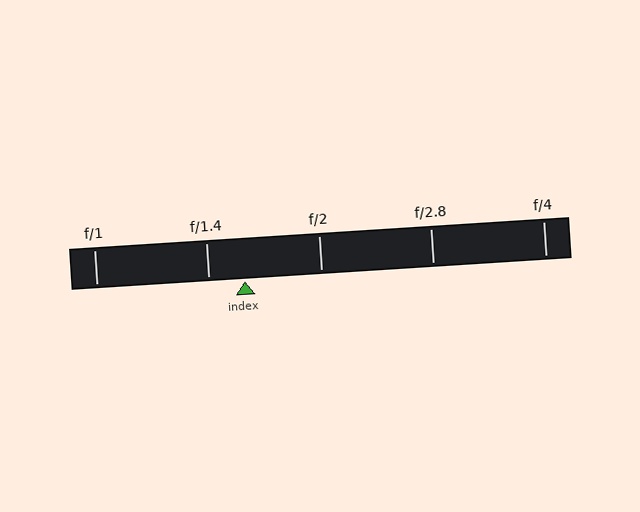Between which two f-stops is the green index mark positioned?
The index mark is between f/1.4 and f/2.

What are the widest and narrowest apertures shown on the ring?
The widest aperture shown is f/1 and the narrowest is f/4.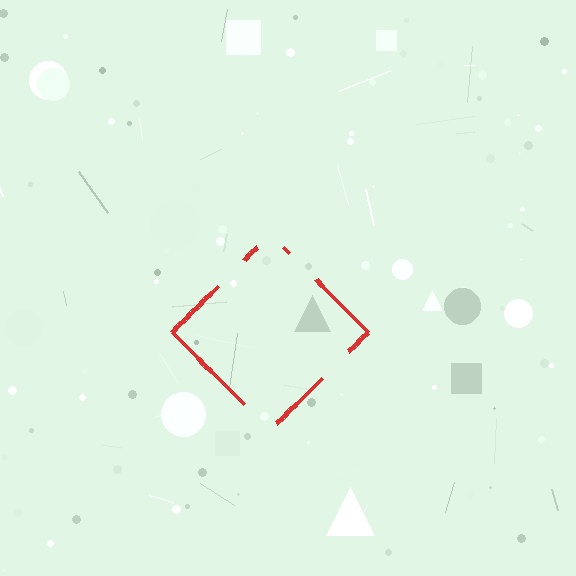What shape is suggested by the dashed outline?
The dashed outline suggests a diamond.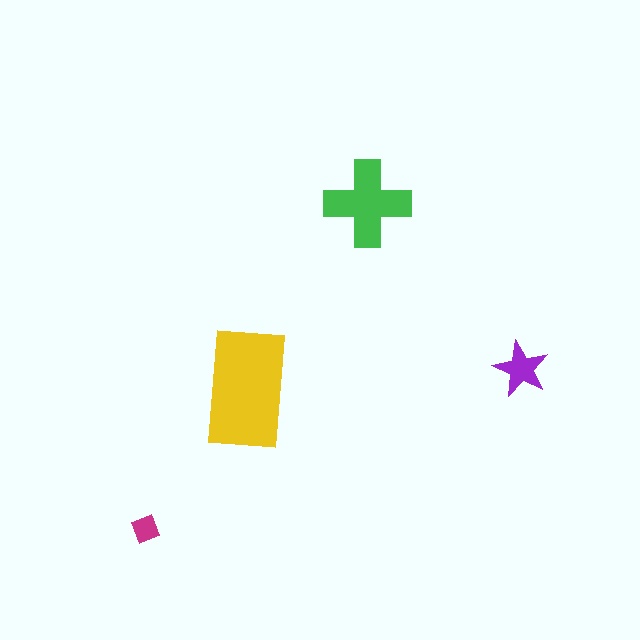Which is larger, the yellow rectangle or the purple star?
The yellow rectangle.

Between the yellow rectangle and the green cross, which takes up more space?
The yellow rectangle.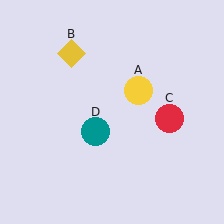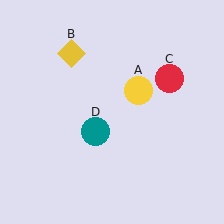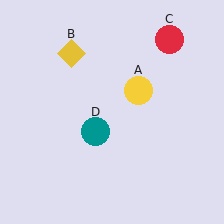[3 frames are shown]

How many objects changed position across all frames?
1 object changed position: red circle (object C).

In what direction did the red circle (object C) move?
The red circle (object C) moved up.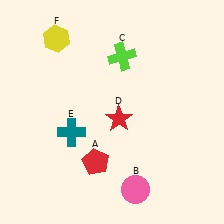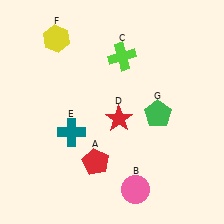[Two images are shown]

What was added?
A green pentagon (G) was added in Image 2.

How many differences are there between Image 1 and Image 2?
There is 1 difference between the two images.